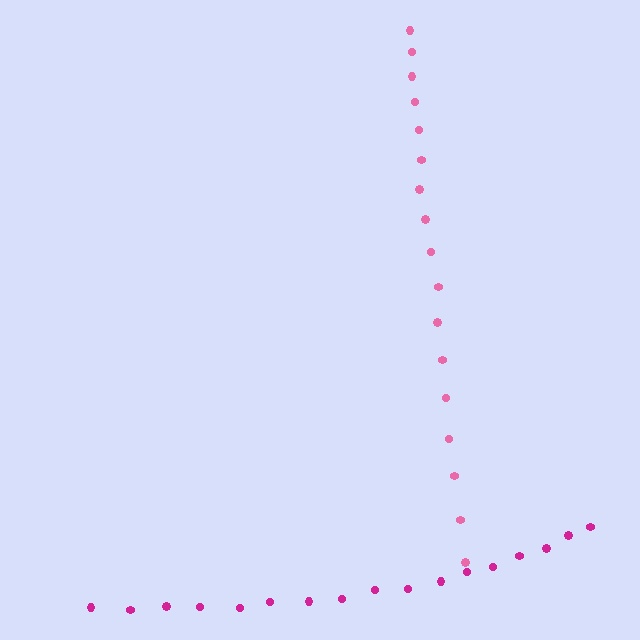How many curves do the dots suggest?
There are 2 distinct paths.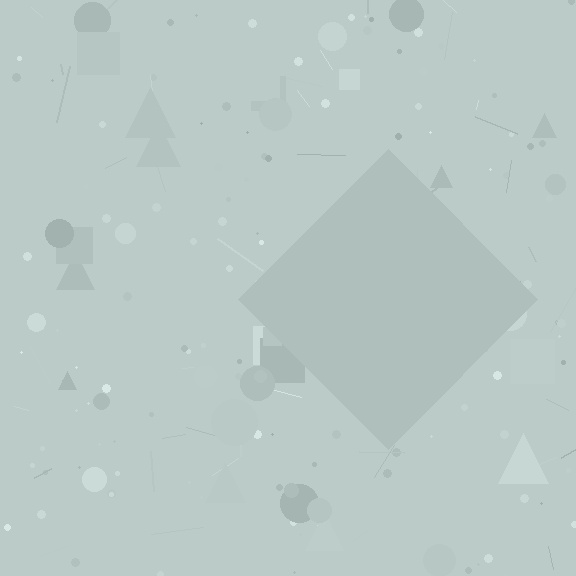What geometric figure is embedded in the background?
A diamond is embedded in the background.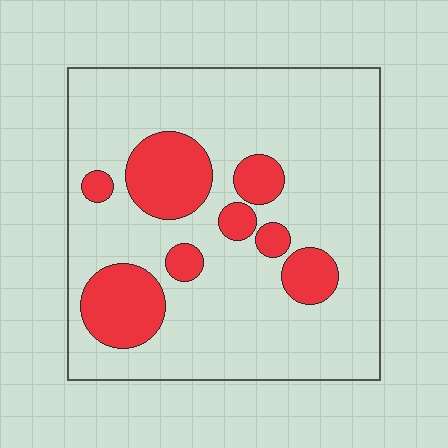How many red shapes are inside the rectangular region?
8.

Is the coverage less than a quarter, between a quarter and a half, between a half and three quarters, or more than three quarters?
Less than a quarter.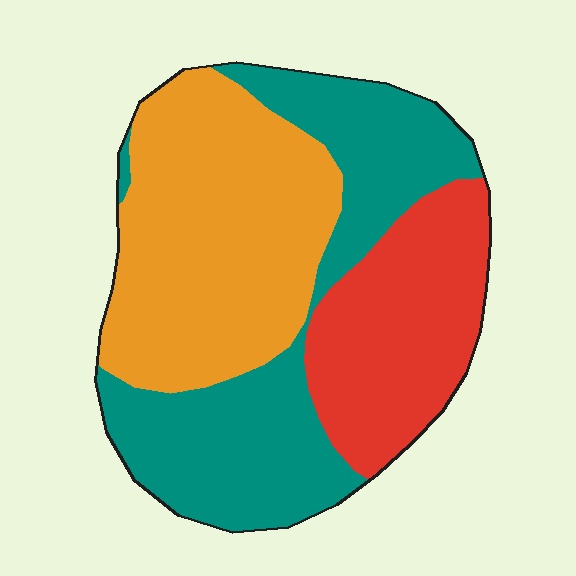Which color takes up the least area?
Red, at roughly 25%.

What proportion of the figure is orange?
Orange covers 39% of the figure.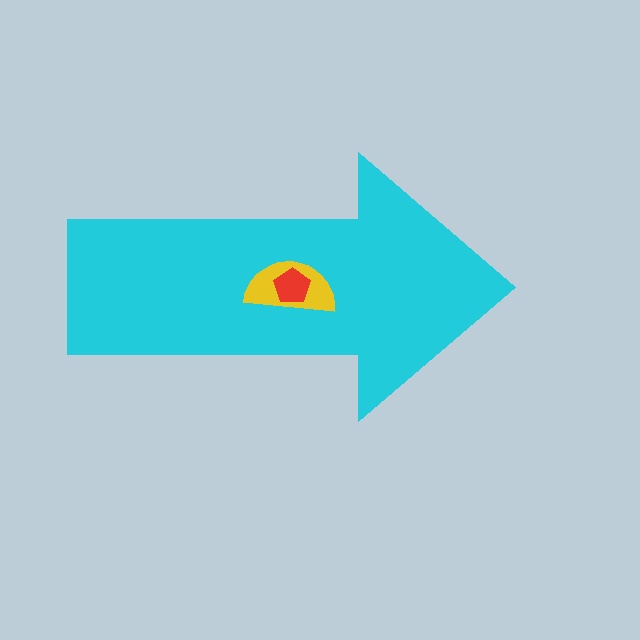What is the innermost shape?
The red pentagon.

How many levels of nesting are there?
3.